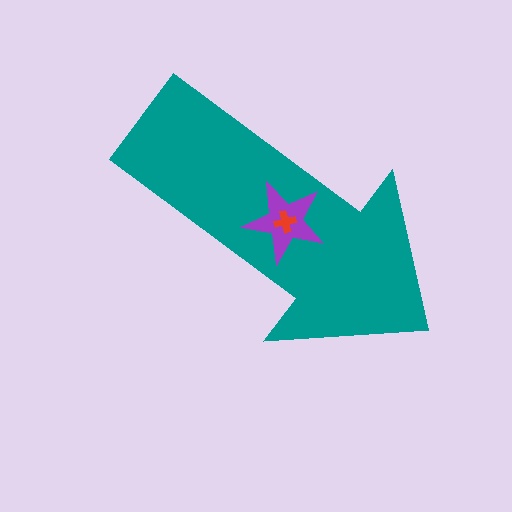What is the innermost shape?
The red cross.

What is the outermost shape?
The teal arrow.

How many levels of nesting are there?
3.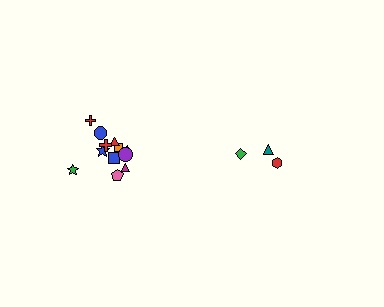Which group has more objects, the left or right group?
The left group.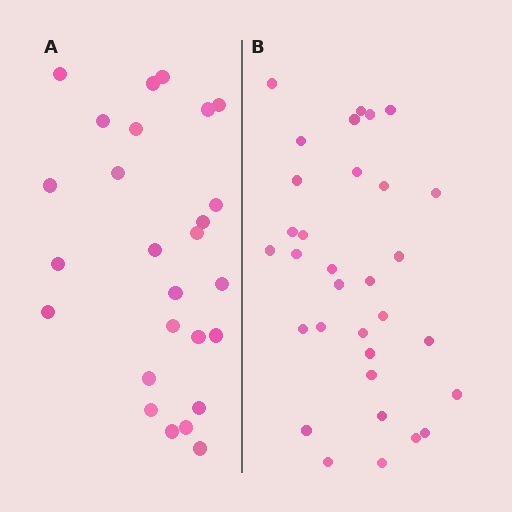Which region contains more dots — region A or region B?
Region B (the right region) has more dots.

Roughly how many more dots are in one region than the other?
Region B has about 6 more dots than region A.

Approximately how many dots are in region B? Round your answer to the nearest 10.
About 30 dots. (The exact count is 32, which rounds to 30.)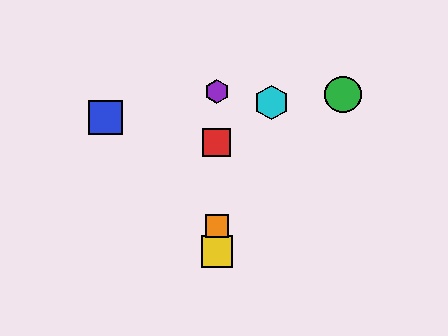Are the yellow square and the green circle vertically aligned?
No, the yellow square is at x≈217 and the green circle is at x≈343.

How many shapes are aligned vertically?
4 shapes (the red square, the yellow square, the purple hexagon, the orange square) are aligned vertically.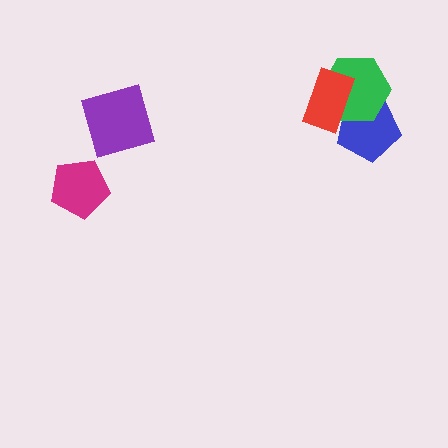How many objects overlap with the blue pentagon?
2 objects overlap with the blue pentagon.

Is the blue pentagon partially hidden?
Yes, it is partially covered by another shape.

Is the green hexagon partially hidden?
Yes, it is partially covered by another shape.